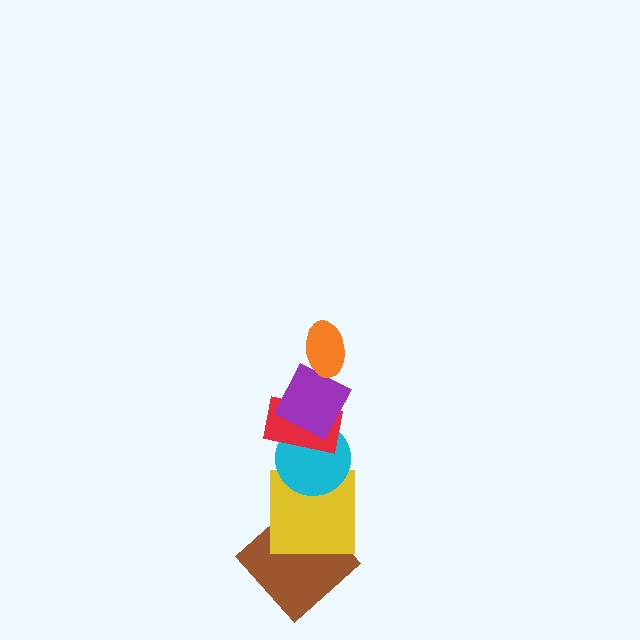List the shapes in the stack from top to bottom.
From top to bottom: the orange ellipse, the purple square, the red rectangle, the cyan circle, the yellow square, the brown diamond.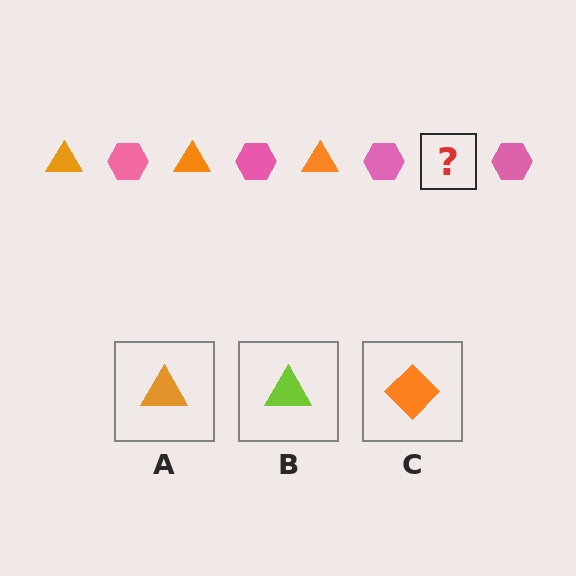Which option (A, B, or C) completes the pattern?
A.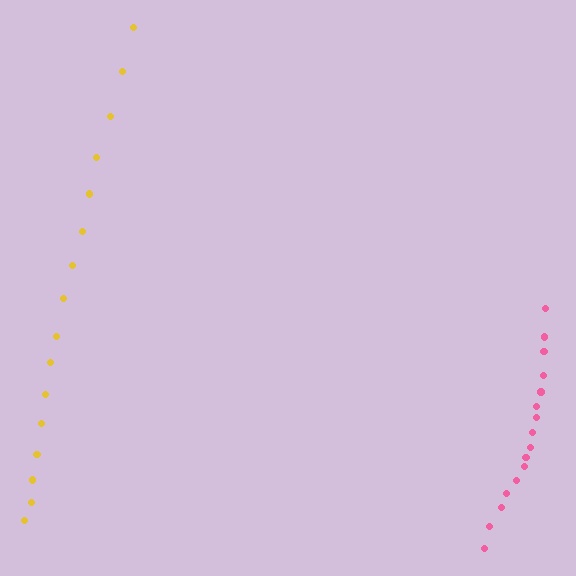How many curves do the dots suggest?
There are 2 distinct paths.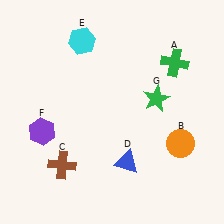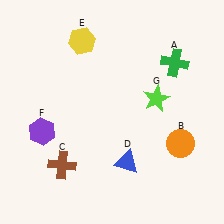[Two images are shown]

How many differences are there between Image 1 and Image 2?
There are 2 differences between the two images.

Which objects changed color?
E changed from cyan to yellow. G changed from green to lime.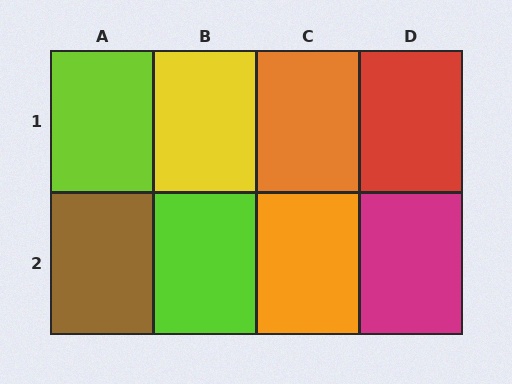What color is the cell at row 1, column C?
Orange.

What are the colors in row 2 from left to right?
Brown, lime, orange, magenta.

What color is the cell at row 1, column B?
Yellow.